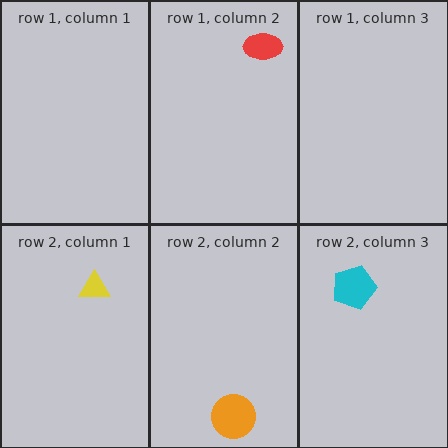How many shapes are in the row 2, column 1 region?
1.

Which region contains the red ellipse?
The row 1, column 2 region.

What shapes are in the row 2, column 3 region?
The cyan pentagon.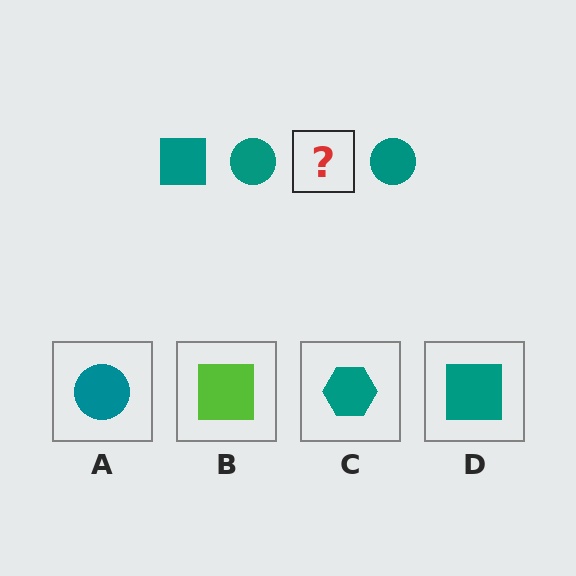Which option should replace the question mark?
Option D.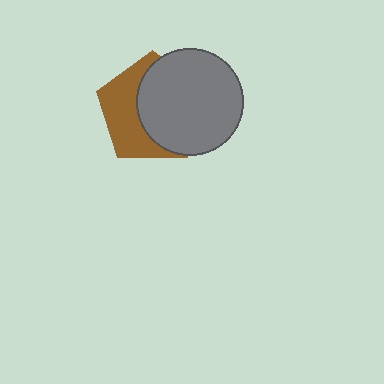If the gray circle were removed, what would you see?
You would see the complete brown pentagon.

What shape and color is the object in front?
The object in front is a gray circle.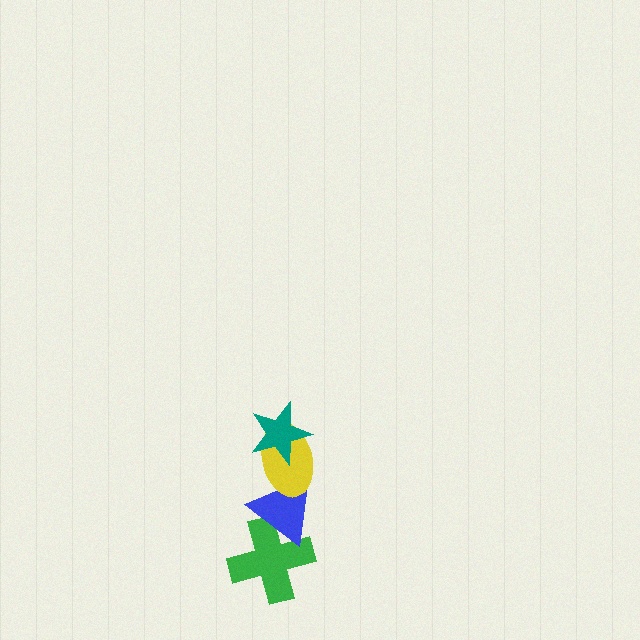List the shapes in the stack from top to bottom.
From top to bottom: the teal star, the yellow ellipse, the blue triangle, the green cross.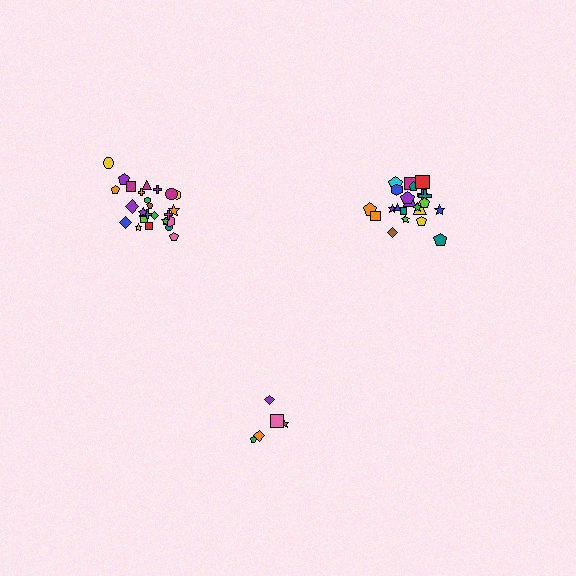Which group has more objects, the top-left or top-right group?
The top-left group.